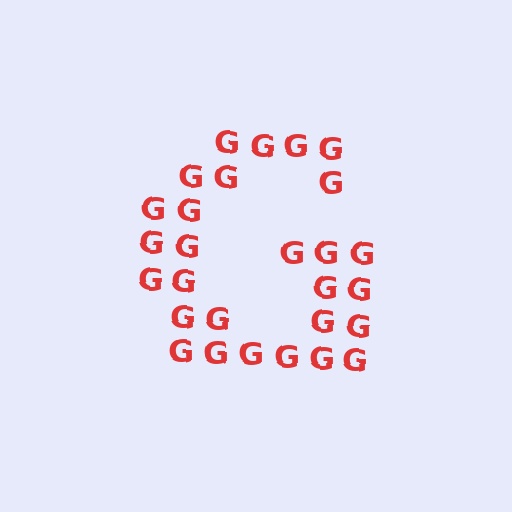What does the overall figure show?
The overall figure shows the letter G.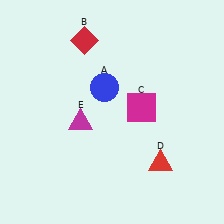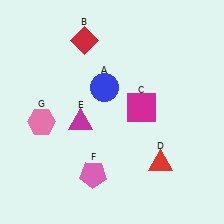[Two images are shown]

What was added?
A pink pentagon (F), a pink hexagon (G) were added in Image 2.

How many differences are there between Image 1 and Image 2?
There are 2 differences between the two images.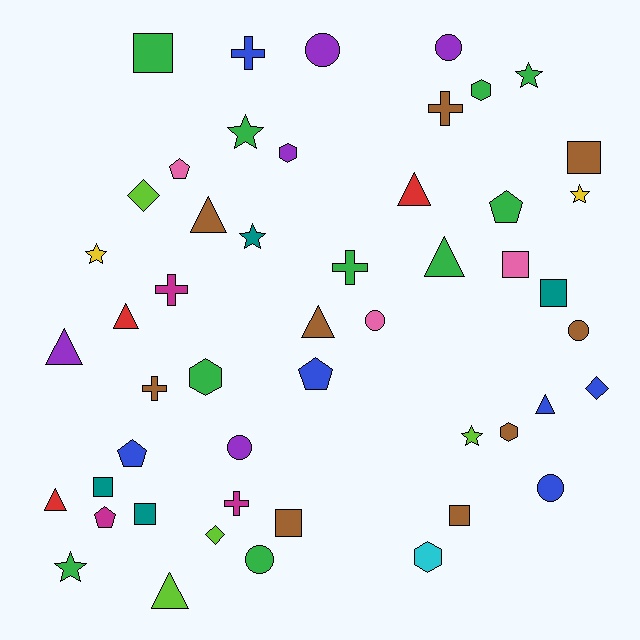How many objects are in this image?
There are 50 objects.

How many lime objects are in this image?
There are 4 lime objects.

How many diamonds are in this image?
There are 3 diamonds.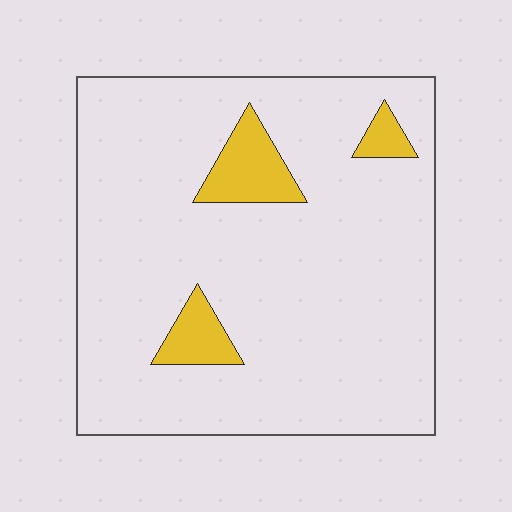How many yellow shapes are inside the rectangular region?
3.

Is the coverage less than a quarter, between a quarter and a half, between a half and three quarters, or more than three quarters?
Less than a quarter.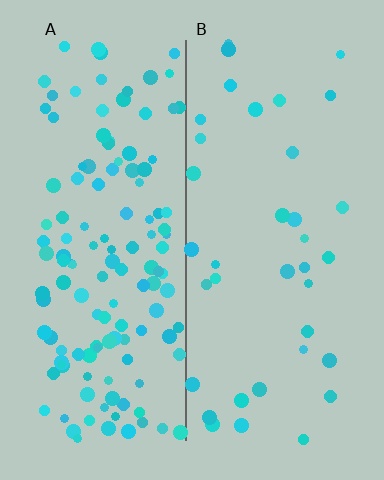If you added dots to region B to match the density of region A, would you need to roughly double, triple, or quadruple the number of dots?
Approximately quadruple.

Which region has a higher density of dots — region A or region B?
A (the left).